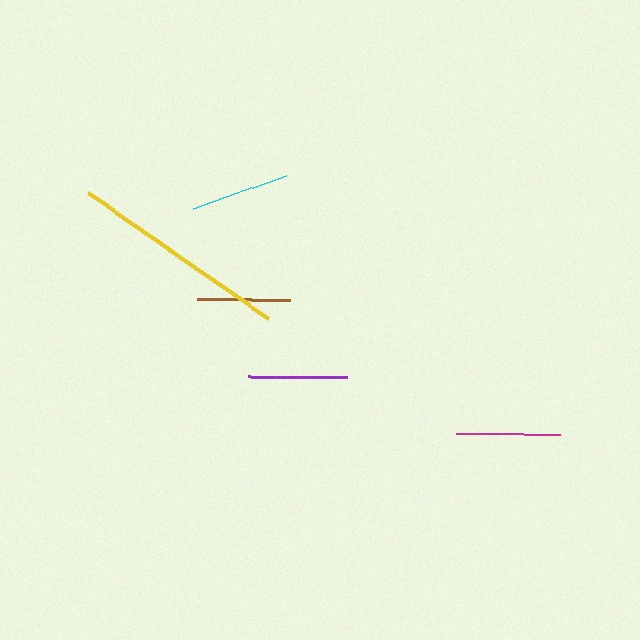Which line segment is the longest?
The yellow line is the longest at approximately 219 pixels.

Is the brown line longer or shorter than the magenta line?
The magenta line is longer than the brown line.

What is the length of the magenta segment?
The magenta segment is approximately 104 pixels long.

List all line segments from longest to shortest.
From longest to shortest: yellow, magenta, cyan, purple, brown.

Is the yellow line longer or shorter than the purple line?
The yellow line is longer than the purple line.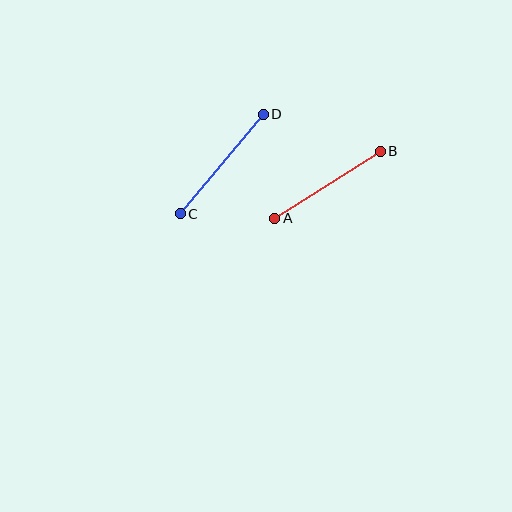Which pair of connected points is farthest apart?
Points C and D are farthest apart.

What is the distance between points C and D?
The distance is approximately 129 pixels.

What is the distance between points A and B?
The distance is approximately 125 pixels.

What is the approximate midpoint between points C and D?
The midpoint is at approximately (222, 164) pixels.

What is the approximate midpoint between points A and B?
The midpoint is at approximately (327, 185) pixels.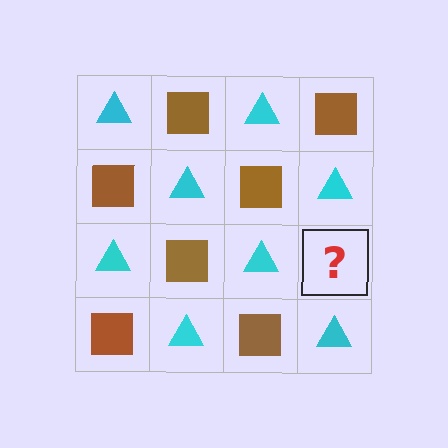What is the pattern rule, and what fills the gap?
The rule is that it alternates cyan triangle and brown square in a checkerboard pattern. The gap should be filled with a brown square.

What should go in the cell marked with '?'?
The missing cell should contain a brown square.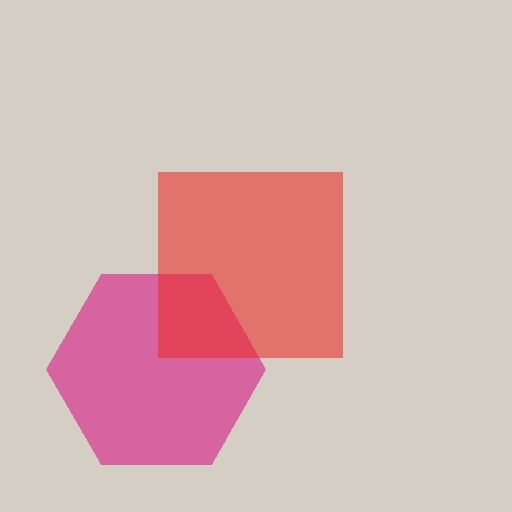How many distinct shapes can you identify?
There are 2 distinct shapes: a magenta hexagon, a red square.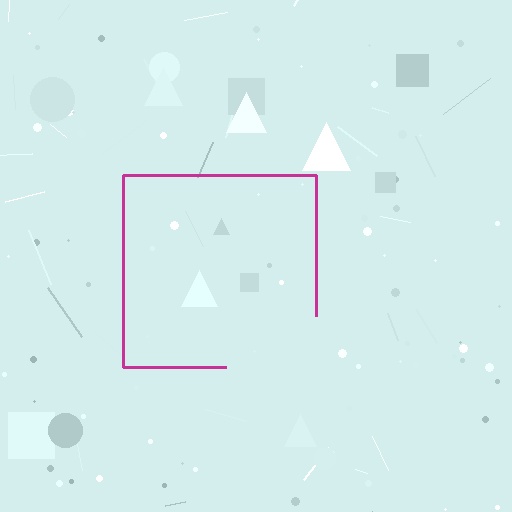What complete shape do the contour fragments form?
The contour fragments form a square.